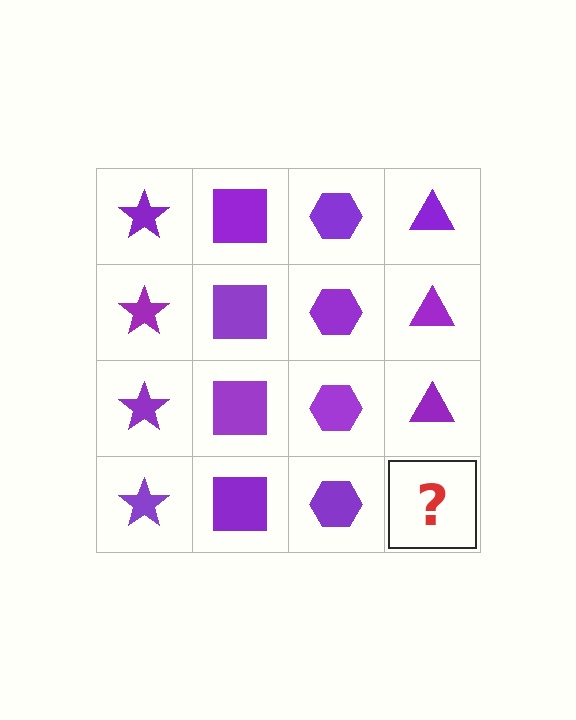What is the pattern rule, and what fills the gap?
The rule is that each column has a consistent shape. The gap should be filled with a purple triangle.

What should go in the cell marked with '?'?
The missing cell should contain a purple triangle.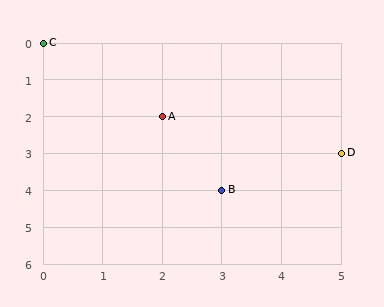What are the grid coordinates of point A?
Point A is at grid coordinates (2, 2).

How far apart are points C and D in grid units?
Points C and D are 5 columns and 3 rows apart (about 5.8 grid units diagonally).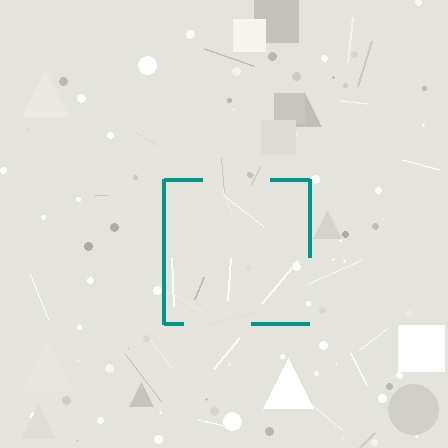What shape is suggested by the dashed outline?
The dashed outline suggests a square.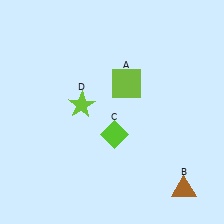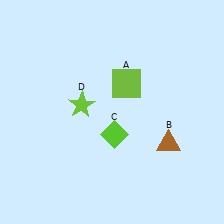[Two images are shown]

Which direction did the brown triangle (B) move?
The brown triangle (B) moved up.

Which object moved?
The brown triangle (B) moved up.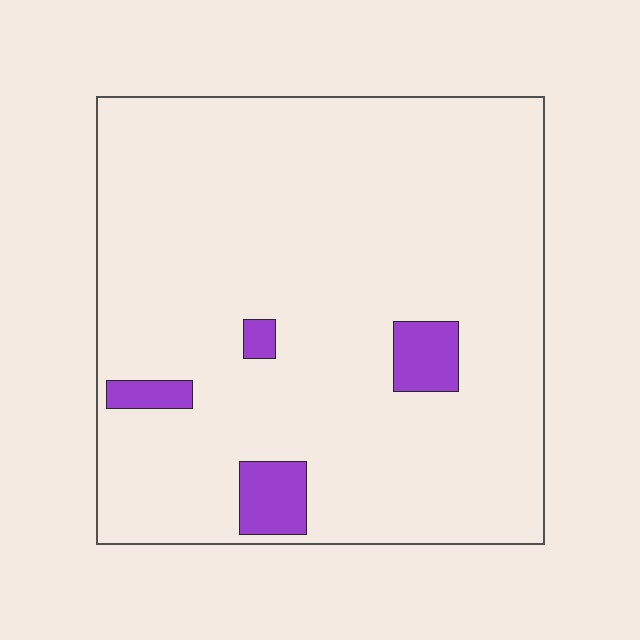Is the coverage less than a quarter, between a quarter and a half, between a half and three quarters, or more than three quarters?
Less than a quarter.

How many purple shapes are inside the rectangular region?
4.